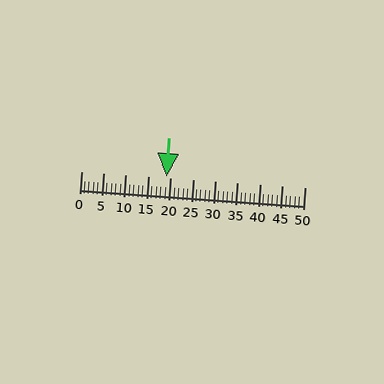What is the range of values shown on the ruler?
The ruler shows values from 0 to 50.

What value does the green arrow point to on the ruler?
The green arrow points to approximately 19.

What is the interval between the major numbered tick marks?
The major tick marks are spaced 5 units apart.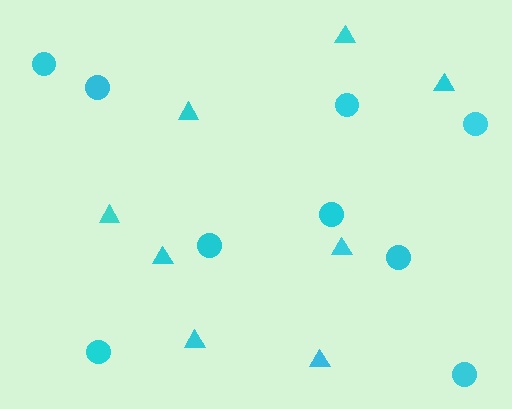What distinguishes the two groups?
There are 2 groups: one group of triangles (8) and one group of circles (9).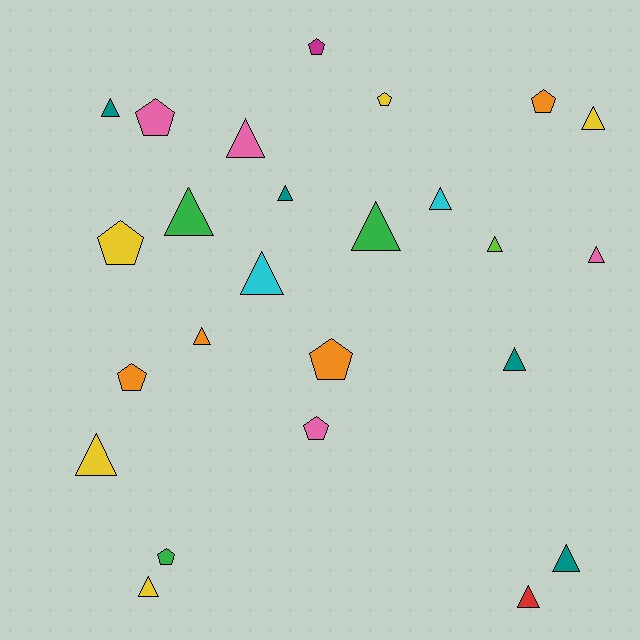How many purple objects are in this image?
There are no purple objects.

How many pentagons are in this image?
There are 9 pentagons.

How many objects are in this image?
There are 25 objects.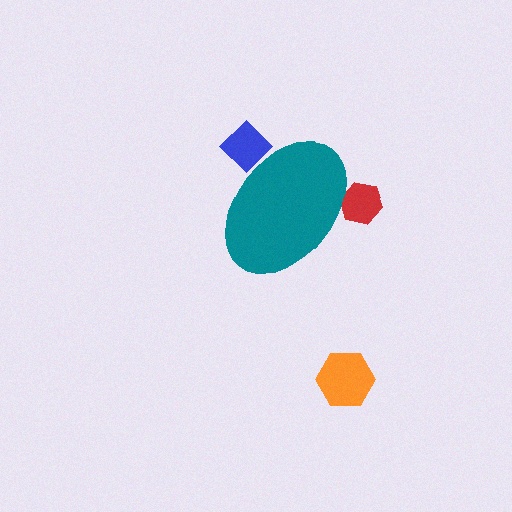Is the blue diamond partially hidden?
Yes, the blue diamond is partially hidden behind the teal ellipse.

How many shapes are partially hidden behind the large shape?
2 shapes are partially hidden.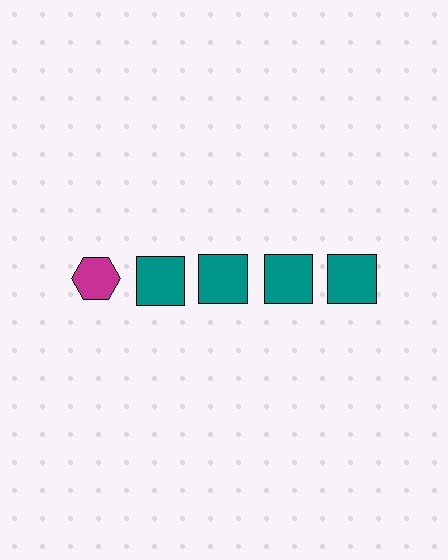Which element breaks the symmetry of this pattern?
The magenta hexagon in the top row, leftmost column breaks the symmetry. All other shapes are teal squares.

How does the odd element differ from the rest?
It differs in both color (magenta instead of teal) and shape (hexagon instead of square).